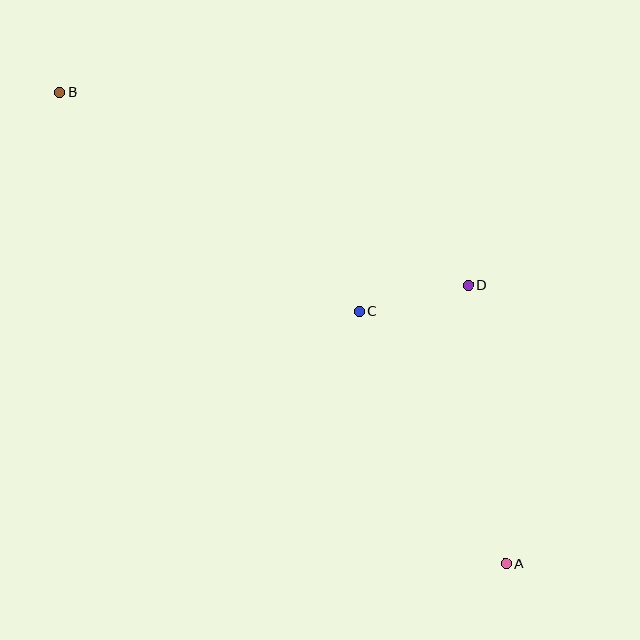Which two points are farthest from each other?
Points A and B are farthest from each other.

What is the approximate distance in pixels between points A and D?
The distance between A and D is approximately 281 pixels.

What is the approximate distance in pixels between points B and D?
The distance between B and D is approximately 452 pixels.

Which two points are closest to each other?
Points C and D are closest to each other.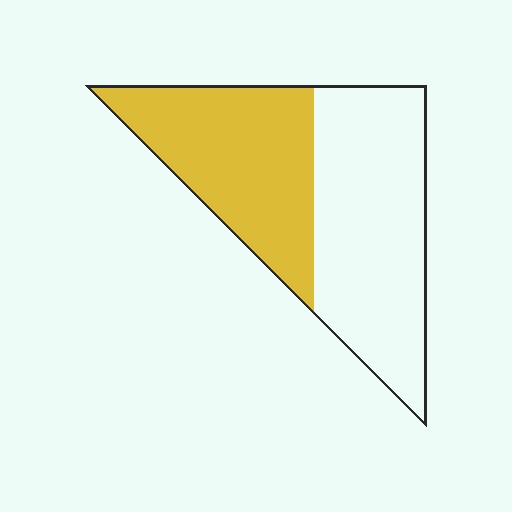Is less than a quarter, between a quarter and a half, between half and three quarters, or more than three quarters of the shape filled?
Between a quarter and a half.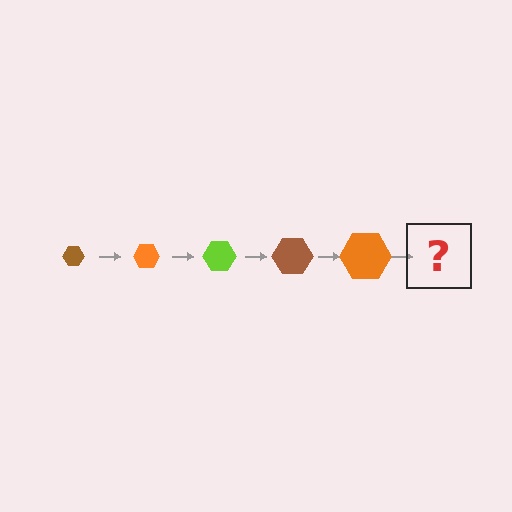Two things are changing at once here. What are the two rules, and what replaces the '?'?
The two rules are that the hexagon grows larger each step and the color cycles through brown, orange, and lime. The '?' should be a lime hexagon, larger than the previous one.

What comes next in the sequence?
The next element should be a lime hexagon, larger than the previous one.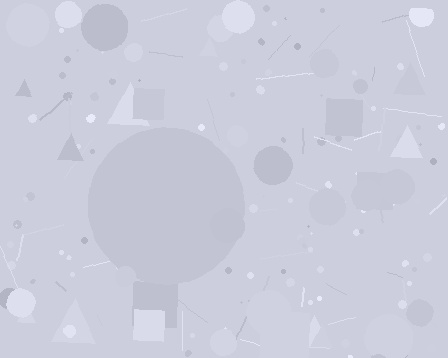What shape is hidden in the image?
A circle is hidden in the image.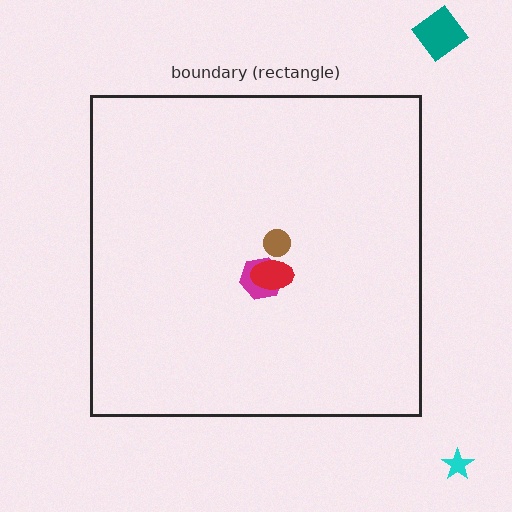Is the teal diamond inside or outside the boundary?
Outside.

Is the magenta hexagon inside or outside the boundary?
Inside.